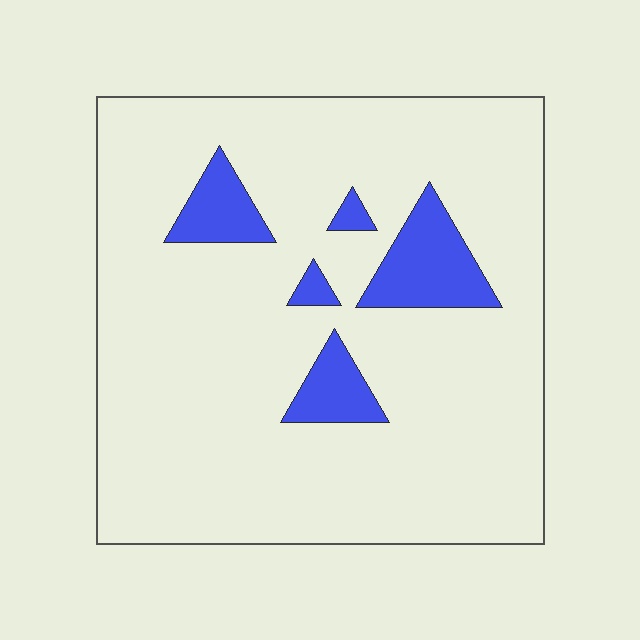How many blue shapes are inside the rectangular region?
5.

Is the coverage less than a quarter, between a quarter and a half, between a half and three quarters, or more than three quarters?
Less than a quarter.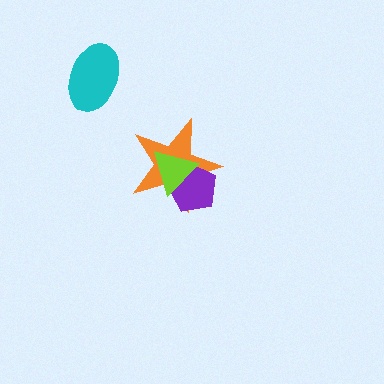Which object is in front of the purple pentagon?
The lime triangle is in front of the purple pentagon.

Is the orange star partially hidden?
Yes, it is partially covered by another shape.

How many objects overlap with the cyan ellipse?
0 objects overlap with the cyan ellipse.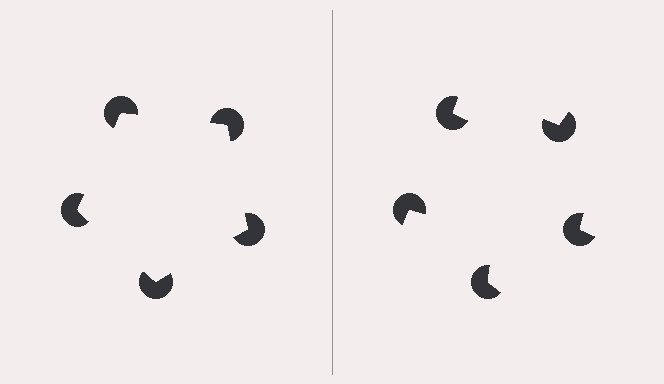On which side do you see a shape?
An illusory pentagon appears on the left side. On the right side the wedge cuts are rotated, so no coherent shape forms.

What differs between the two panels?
The pac-man discs are positioned identically on both sides; only the wedge orientations differ. On the left they align to a pentagon; on the right they are misaligned.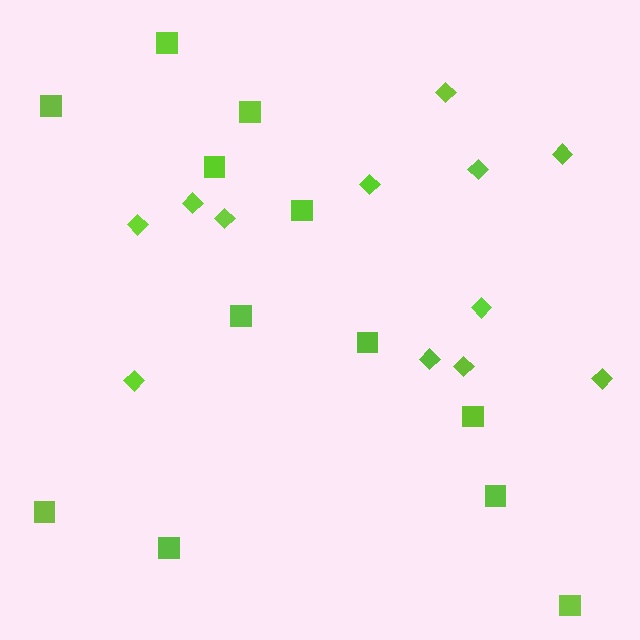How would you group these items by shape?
There are 2 groups: one group of squares (12) and one group of diamonds (12).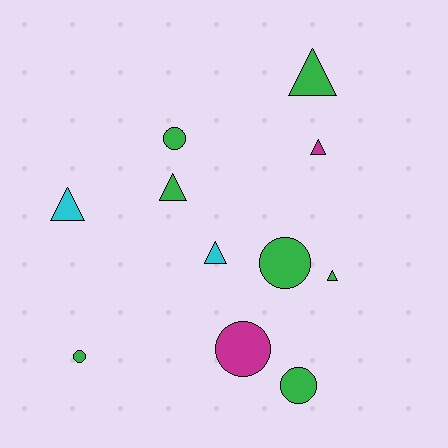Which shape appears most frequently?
Triangle, with 6 objects.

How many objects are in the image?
There are 11 objects.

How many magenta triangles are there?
There is 1 magenta triangle.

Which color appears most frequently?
Green, with 7 objects.